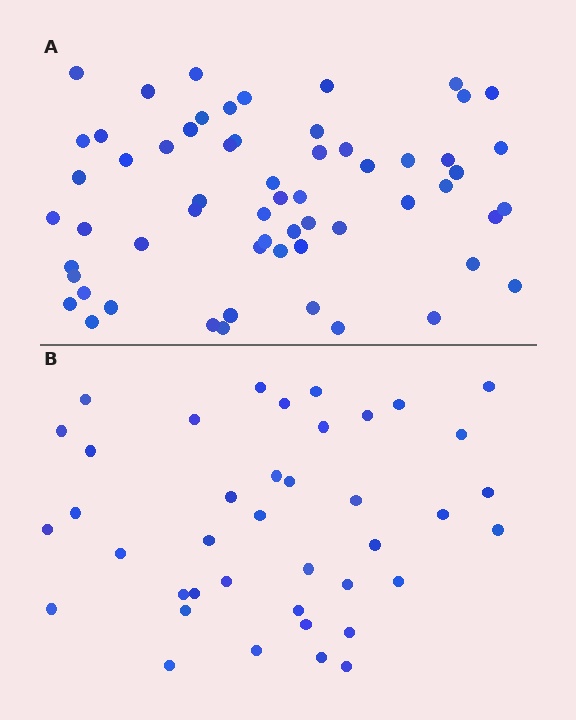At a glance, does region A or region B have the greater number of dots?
Region A (the top region) has more dots.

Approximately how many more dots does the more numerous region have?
Region A has approximately 20 more dots than region B.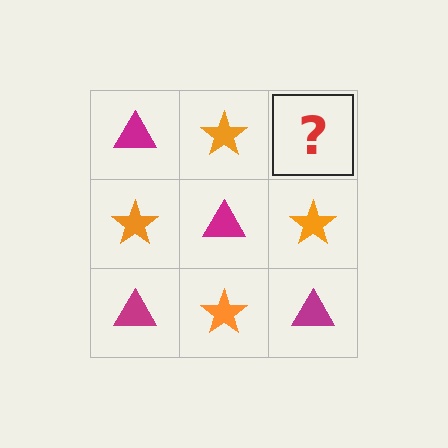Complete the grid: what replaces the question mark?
The question mark should be replaced with a magenta triangle.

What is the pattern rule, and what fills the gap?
The rule is that it alternates magenta triangle and orange star in a checkerboard pattern. The gap should be filled with a magenta triangle.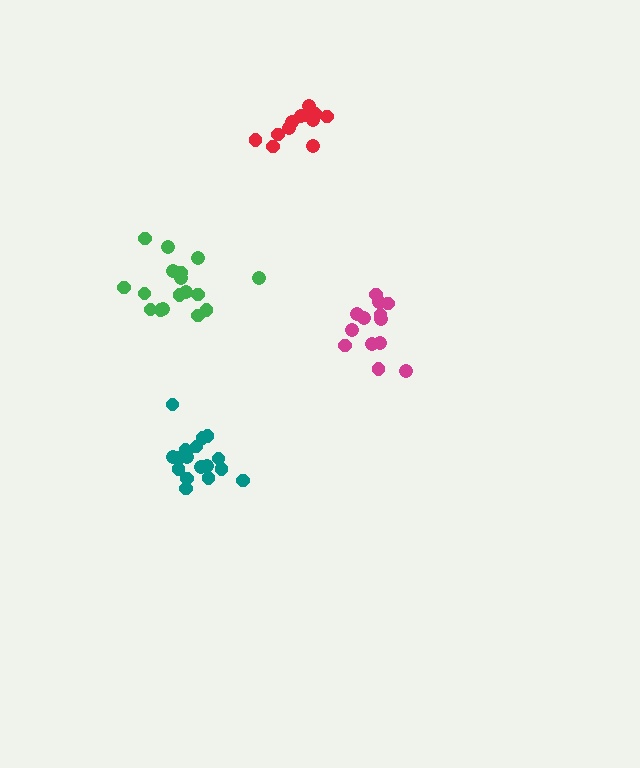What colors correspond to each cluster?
The clusters are colored: red, teal, magenta, green.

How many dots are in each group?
Group 1: 12 dots, Group 2: 18 dots, Group 3: 13 dots, Group 4: 17 dots (60 total).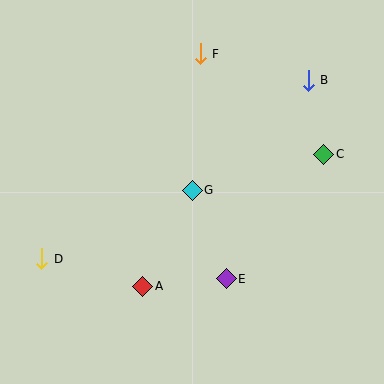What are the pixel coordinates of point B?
Point B is at (308, 80).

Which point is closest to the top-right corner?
Point B is closest to the top-right corner.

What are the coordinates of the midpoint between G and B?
The midpoint between G and B is at (250, 135).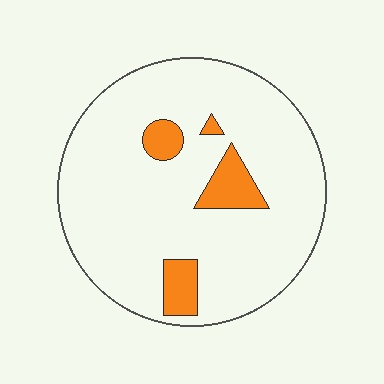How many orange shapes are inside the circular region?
4.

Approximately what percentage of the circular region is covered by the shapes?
Approximately 10%.